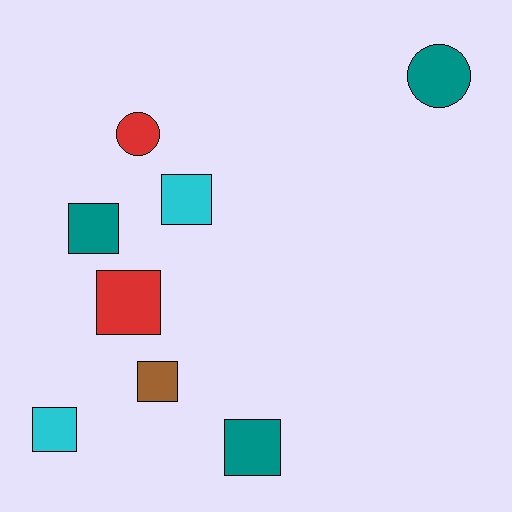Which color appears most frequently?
Teal, with 3 objects.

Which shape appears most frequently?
Square, with 6 objects.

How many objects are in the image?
There are 8 objects.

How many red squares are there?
There is 1 red square.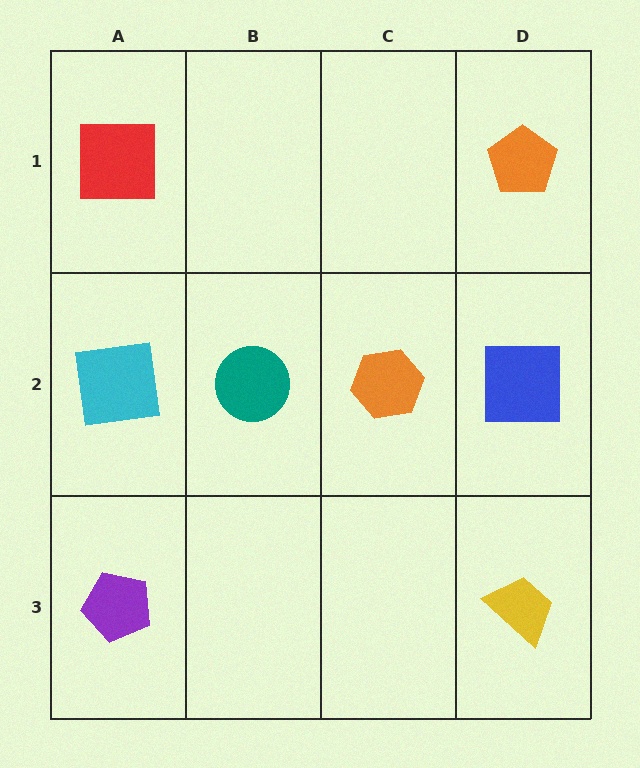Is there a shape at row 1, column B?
No, that cell is empty.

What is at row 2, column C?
An orange hexagon.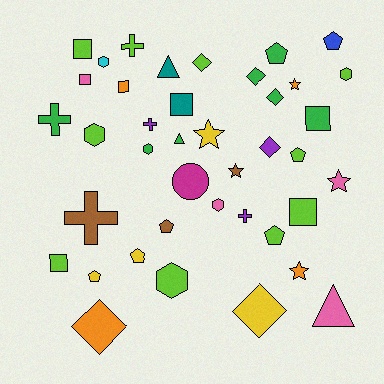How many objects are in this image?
There are 40 objects.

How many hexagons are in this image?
There are 6 hexagons.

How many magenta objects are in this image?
There is 1 magenta object.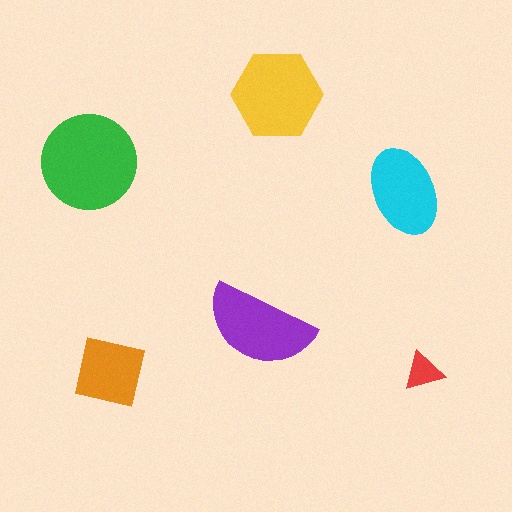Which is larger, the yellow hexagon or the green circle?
The green circle.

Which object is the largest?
The green circle.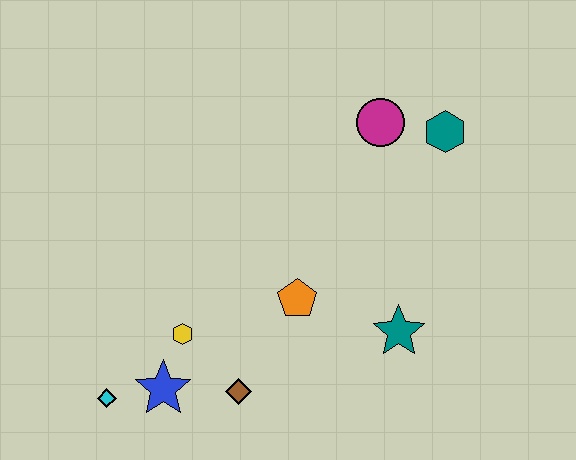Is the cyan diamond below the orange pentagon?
Yes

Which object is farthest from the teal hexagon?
The cyan diamond is farthest from the teal hexagon.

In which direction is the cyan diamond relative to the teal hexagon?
The cyan diamond is to the left of the teal hexagon.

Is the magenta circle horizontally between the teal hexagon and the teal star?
No